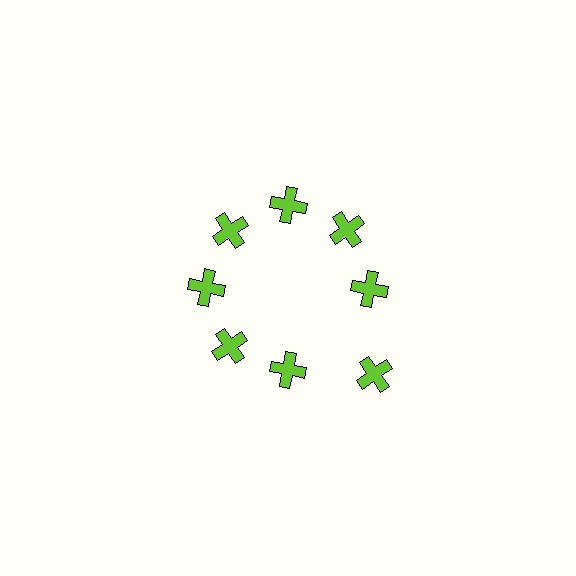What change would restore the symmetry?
The symmetry would be restored by moving it inward, back onto the ring so that all 8 crosses sit at equal angles and equal distance from the center.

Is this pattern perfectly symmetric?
No. The 8 lime crosses are arranged in a ring, but one element near the 4 o'clock position is pushed outward from the center, breaking the 8-fold rotational symmetry.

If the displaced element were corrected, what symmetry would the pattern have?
It would have 8-fold rotational symmetry — the pattern would map onto itself every 45 degrees.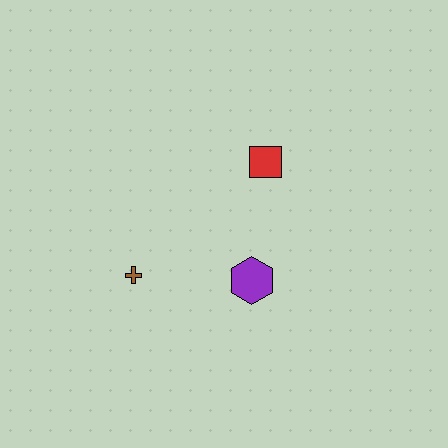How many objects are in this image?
There are 3 objects.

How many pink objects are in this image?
There are no pink objects.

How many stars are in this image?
There are no stars.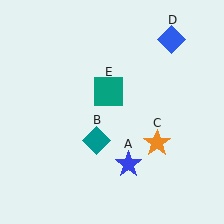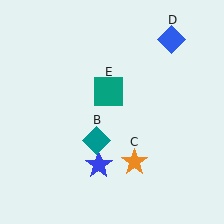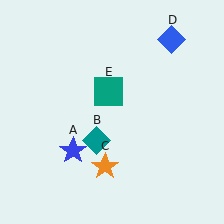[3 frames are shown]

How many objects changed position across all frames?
2 objects changed position: blue star (object A), orange star (object C).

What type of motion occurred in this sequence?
The blue star (object A), orange star (object C) rotated clockwise around the center of the scene.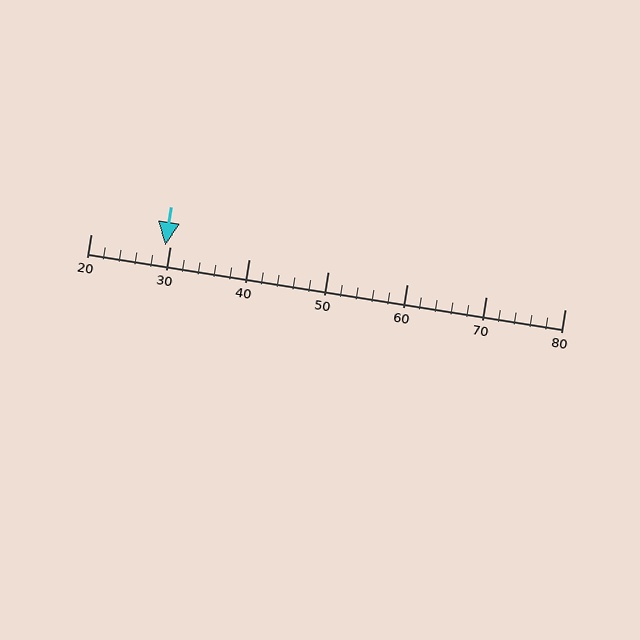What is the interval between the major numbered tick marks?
The major tick marks are spaced 10 units apart.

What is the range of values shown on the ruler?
The ruler shows values from 20 to 80.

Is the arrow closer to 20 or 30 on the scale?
The arrow is closer to 30.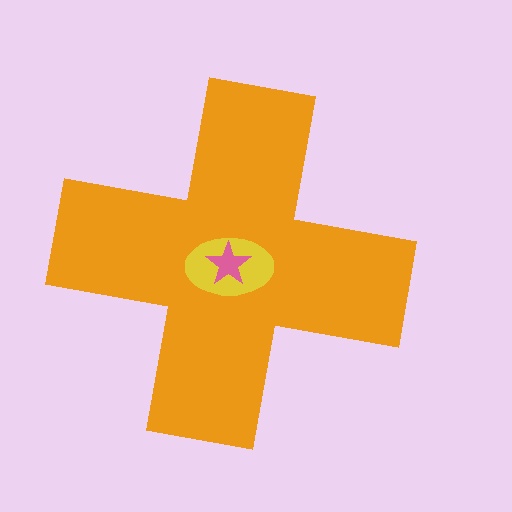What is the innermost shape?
The pink star.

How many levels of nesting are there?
3.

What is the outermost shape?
The orange cross.